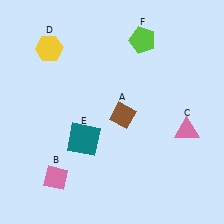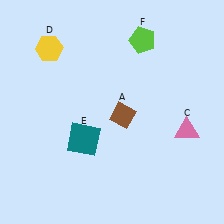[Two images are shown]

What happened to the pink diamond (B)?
The pink diamond (B) was removed in Image 2. It was in the bottom-left area of Image 1.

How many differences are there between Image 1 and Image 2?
There is 1 difference between the two images.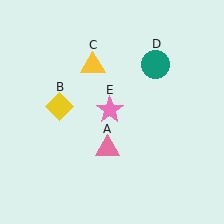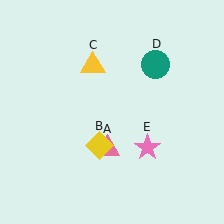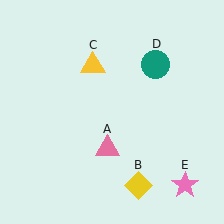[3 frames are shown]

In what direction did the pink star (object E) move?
The pink star (object E) moved down and to the right.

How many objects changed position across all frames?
2 objects changed position: yellow diamond (object B), pink star (object E).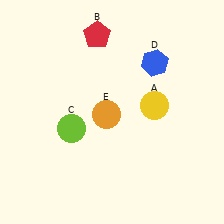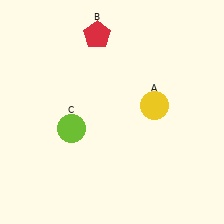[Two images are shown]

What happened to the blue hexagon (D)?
The blue hexagon (D) was removed in Image 2. It was in the top-right area of Image 1.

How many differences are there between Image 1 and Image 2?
There are 2 differences between the two images.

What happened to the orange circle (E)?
The orange circle (E) was removed in Image 2. It was in the bottom-left area of Image 1.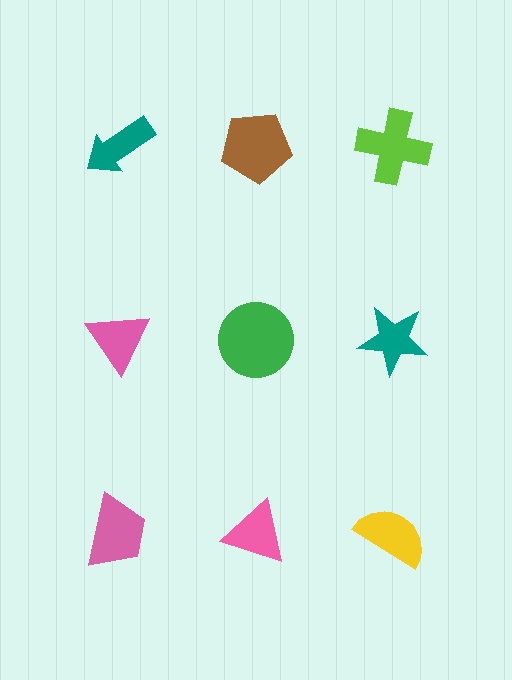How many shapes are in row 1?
3 shapes.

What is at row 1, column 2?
A brown pentagon.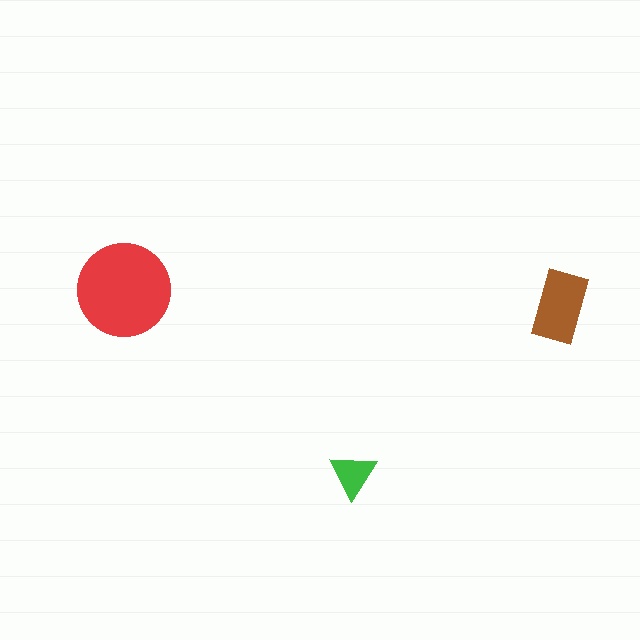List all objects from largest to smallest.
The red circle, the brown rectangle, the green triangle.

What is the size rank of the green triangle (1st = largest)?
3rd.